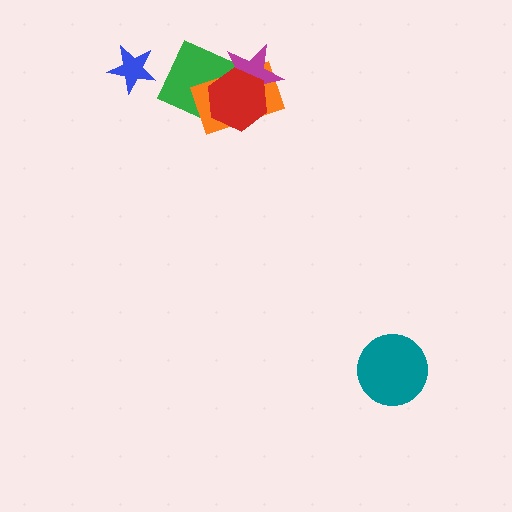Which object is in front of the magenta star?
The red hexagon is in front of the magenta star.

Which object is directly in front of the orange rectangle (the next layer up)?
The magenta star is directly in front of the orange rectangle.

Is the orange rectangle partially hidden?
Yes, it is partially covered by another shape.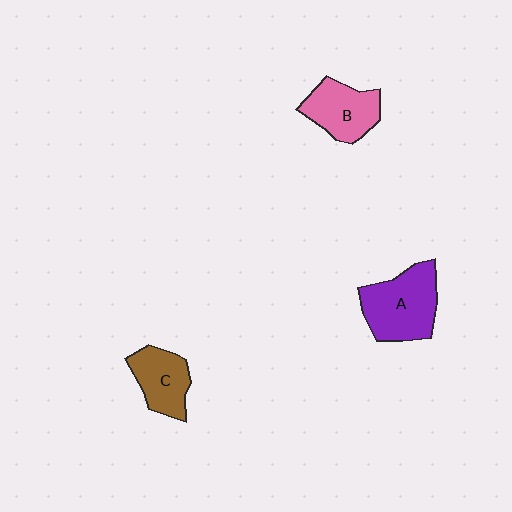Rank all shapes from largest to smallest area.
From largest to smallest: A (purple), B (pink), C (brown).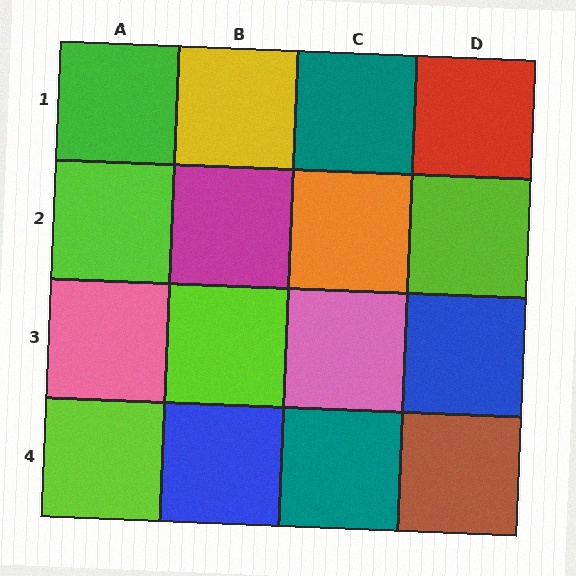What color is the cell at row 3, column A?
Pink.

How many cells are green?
1 cell is green.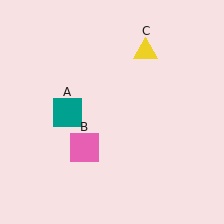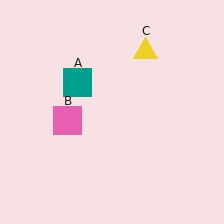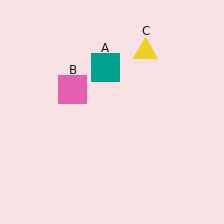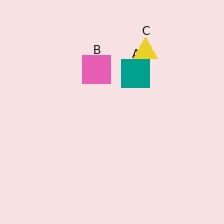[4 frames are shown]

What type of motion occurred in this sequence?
The teal square (object A), pink square (object B) rotated clockwise around the center of the scene.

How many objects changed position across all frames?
2 objects changed position: teal square (object A), pink square (object B).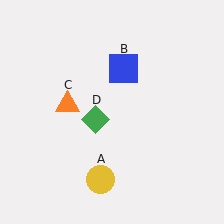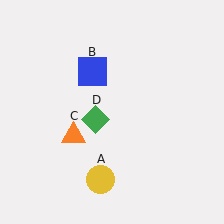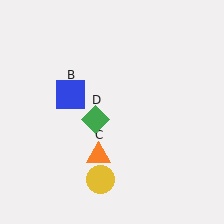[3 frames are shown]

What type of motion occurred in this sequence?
The blue square (object B), orange triangle (object C) rotated counterclockwise around the center of the scene.